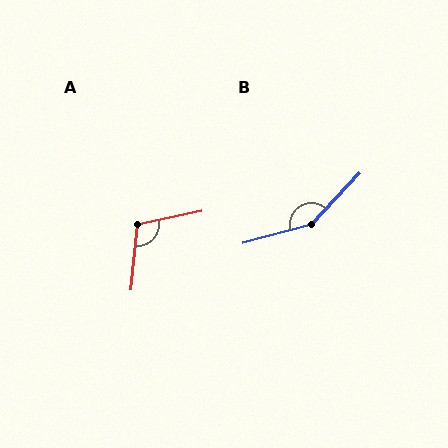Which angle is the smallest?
A, at approximately 107 degrees.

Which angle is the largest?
B, at approximately 148 degrees.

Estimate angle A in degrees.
Approximately 107 degrees.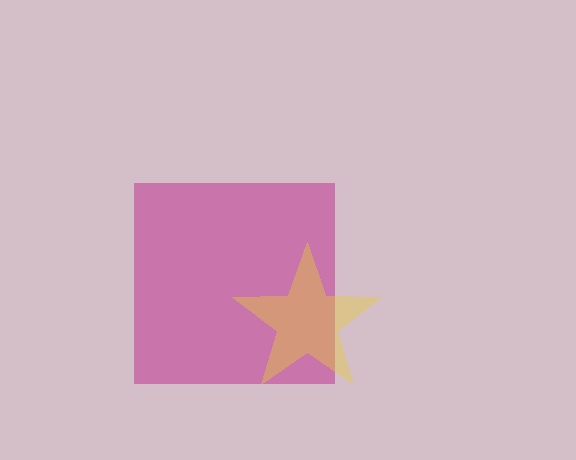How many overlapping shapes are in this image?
There are 2 overlapping shapes in the image.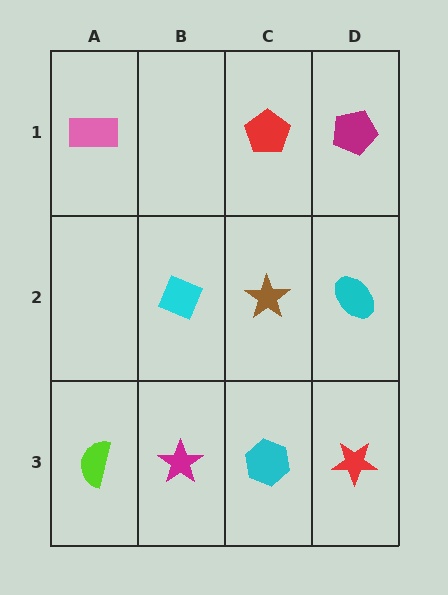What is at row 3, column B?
A magenta star.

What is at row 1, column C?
A red pentagon.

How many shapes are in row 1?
3 shapes.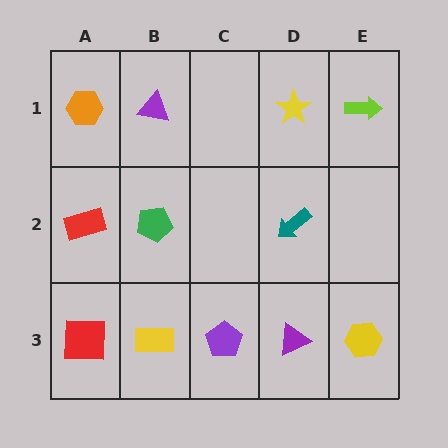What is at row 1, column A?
An orange hexagon.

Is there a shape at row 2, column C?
No, that cell is empty.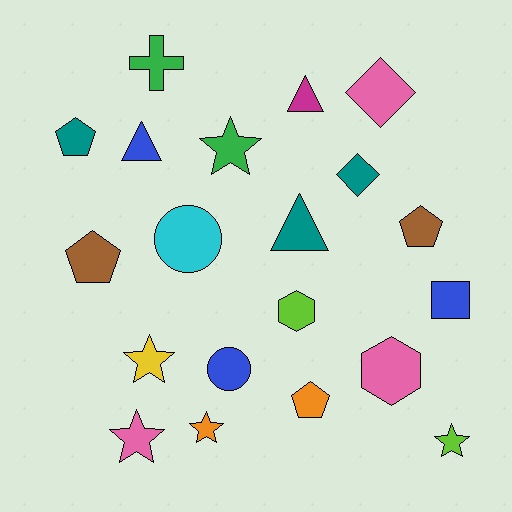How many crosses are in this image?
There is 1 cross.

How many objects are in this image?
There are 20 objects.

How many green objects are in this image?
There are 2 green objects.